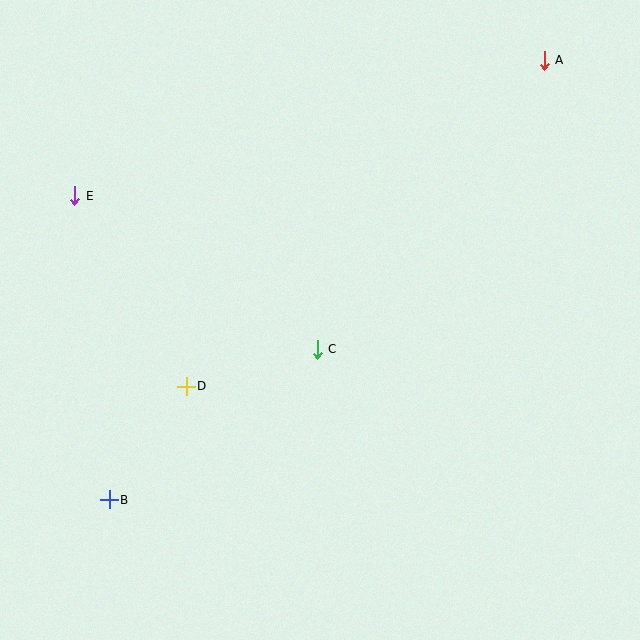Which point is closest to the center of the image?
Point C at (317, 349) is closest to the center.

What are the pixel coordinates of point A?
Point A is at (544, 60).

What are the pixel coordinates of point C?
Point C is at (317, 349).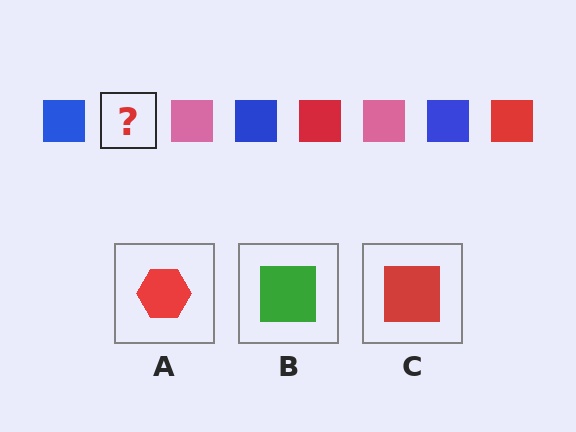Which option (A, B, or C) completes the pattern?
C.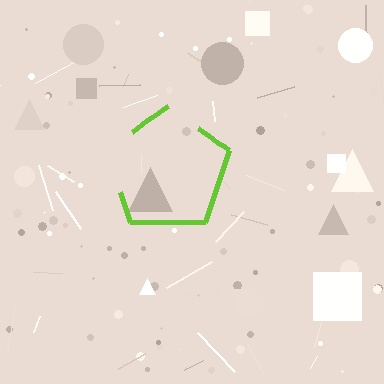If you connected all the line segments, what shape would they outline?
They would outline a pentagon.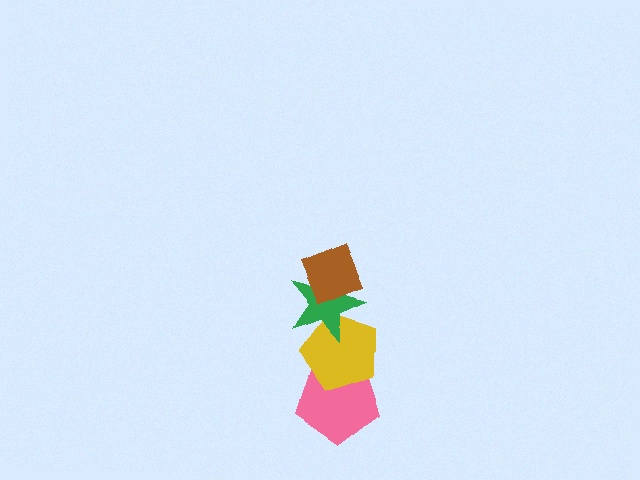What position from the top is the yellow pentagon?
The yellow pentagon is 3rd from the top.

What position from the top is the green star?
The green star is 2nd from the top.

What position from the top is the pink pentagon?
The pink pentagon is 4th from the top.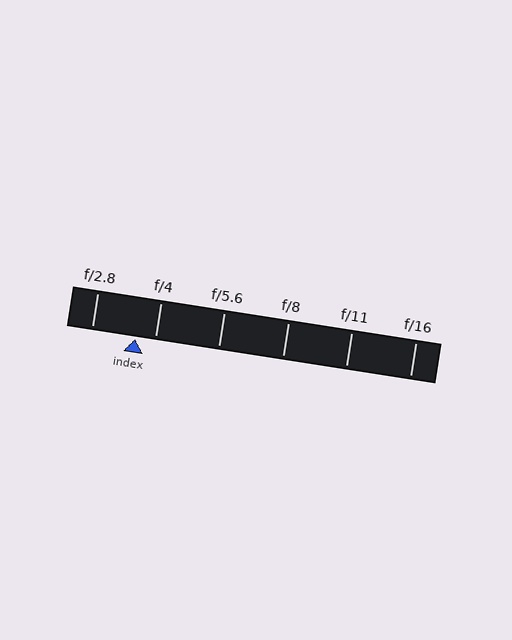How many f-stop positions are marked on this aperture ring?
There are 6 f-stop positions marked.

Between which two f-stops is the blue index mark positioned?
The index mark is between f/2.8 and f/4.